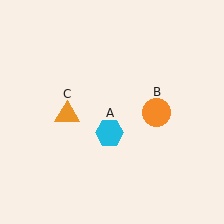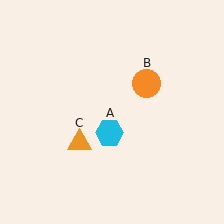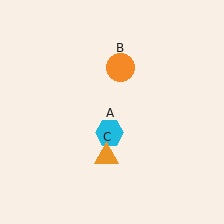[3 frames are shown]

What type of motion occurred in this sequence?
The orange circle (object B), orange triangle (object C) rotated counterclockwise around the center of the scene.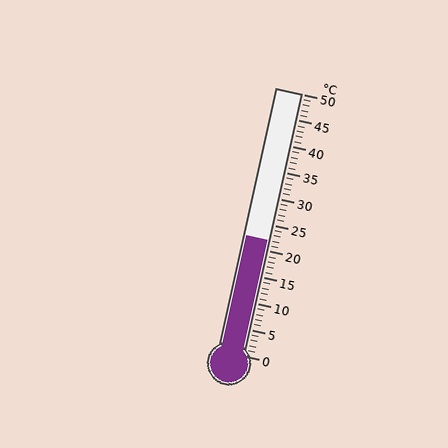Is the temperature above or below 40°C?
The temperature is below 40°C.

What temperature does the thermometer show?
The thermometer shows approximately 22°C.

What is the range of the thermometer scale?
The thermometer scale ranges from 0°C to 50°C.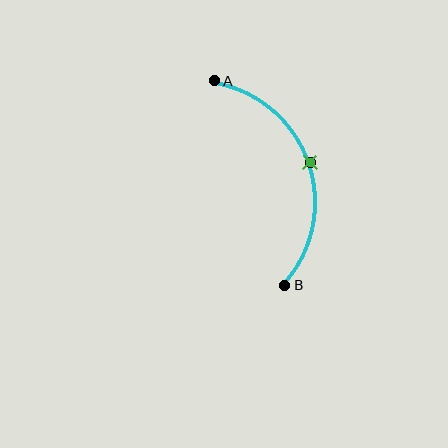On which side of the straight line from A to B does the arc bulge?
The arc bulges to the right of the straight line connecting A and B.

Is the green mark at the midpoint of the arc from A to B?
Yes. The green mark lies on the arc at equal arc-length from both A and B — it is the arc midpoint.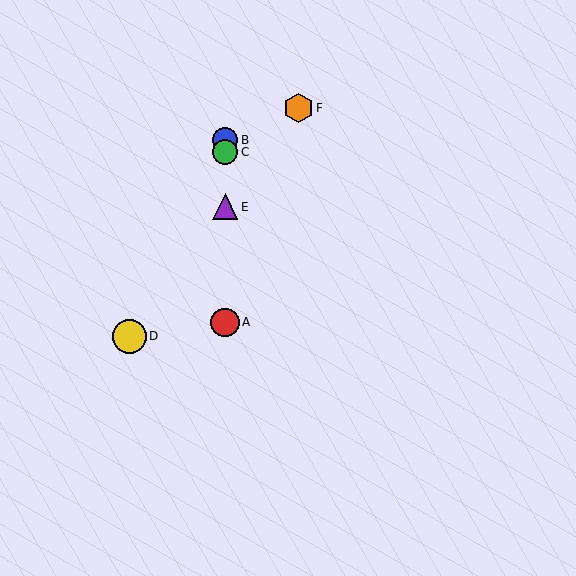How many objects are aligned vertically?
4 objects (A, B, C, E) are aligned vertically.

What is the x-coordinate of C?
Object C is at x≈225.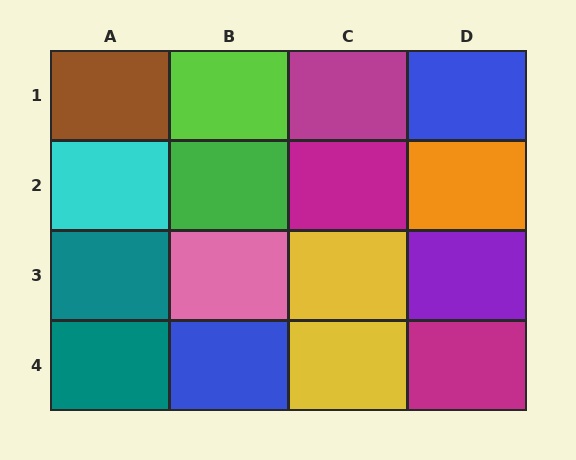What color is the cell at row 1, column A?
Brown.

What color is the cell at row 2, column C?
Magenta.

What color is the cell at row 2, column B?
Green.